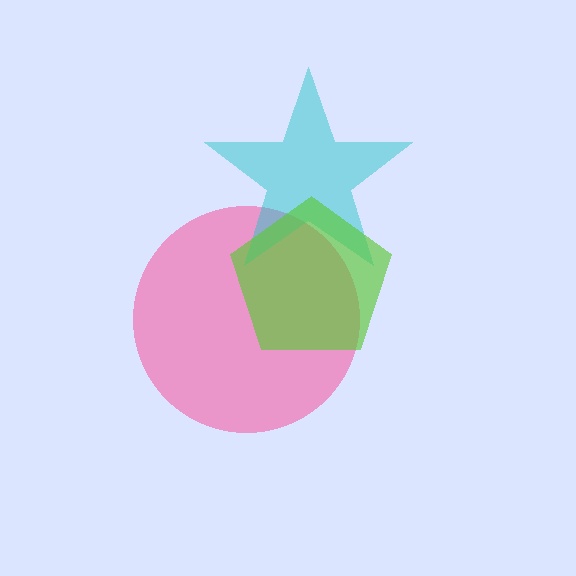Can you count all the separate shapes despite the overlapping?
Yes, there are 3 separate shapes.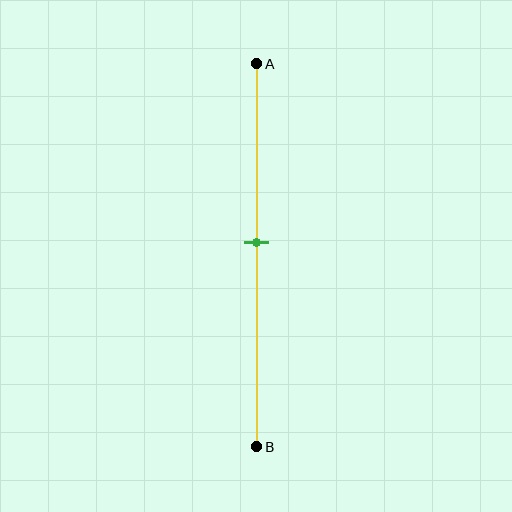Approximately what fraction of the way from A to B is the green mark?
The green mark is approximately 45% of the way from A to B.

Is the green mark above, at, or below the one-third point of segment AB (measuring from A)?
The green mark is below the one-third point of segment AB.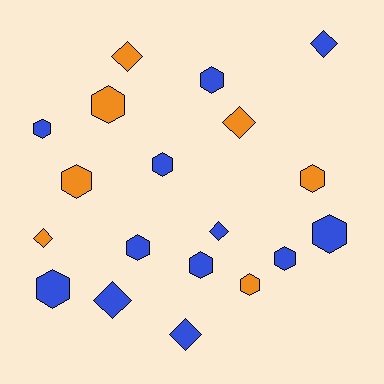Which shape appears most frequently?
Hexagon, with 12 objects.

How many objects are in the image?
There are 19 objects.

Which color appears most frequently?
Blue, with 12 objects.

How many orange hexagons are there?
There are 4 orange hexagons.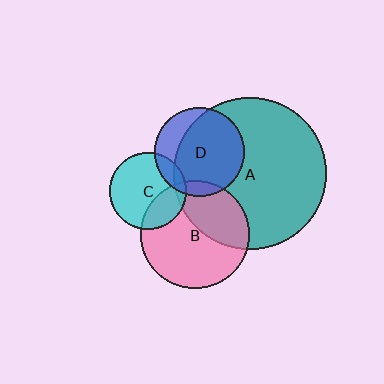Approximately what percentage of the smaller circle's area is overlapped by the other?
Approximately 75%.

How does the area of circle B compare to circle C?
Approximately 2.0 times.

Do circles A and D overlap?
Yes.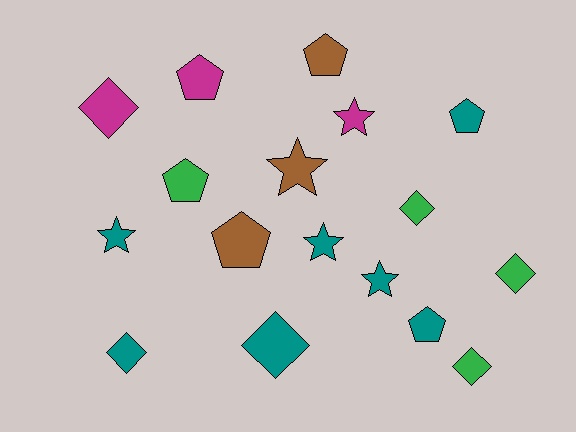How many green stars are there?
There are no green stars.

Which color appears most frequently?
Teal, with 7 objects.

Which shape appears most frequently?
Pentagon, with 6 objects.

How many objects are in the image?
There are 17 objects.